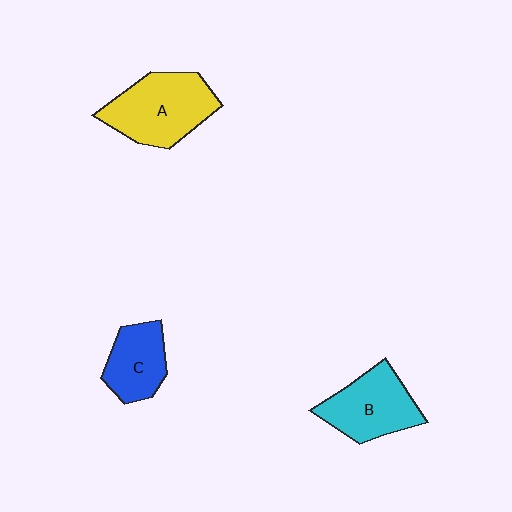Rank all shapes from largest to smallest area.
From largest to smallest: A (yellow), B (cyan), C (blue).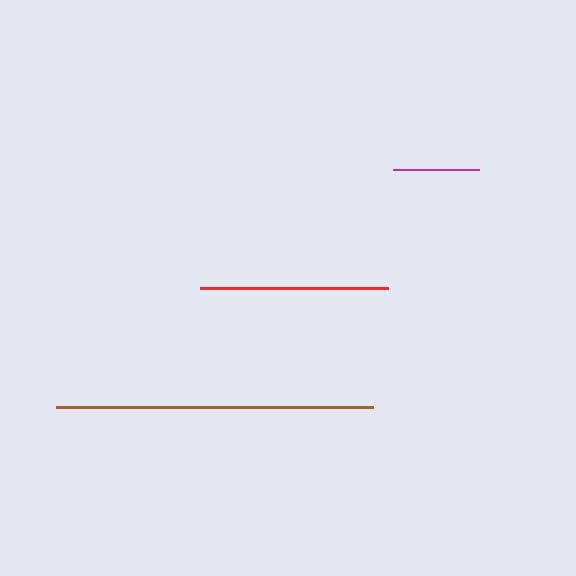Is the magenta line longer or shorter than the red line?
The red line is longer than the magenta line.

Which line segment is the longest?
The brown line is the longest at approximately 318 pixels.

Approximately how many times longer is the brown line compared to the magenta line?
The brown line is approximately 3.7 times the length of the magenta line.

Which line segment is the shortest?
The magenta line is the shortest at approximately 86 pixels.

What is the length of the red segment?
The red segment is approximately 188 pixels long.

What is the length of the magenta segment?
The magenta segment is approximately 86 pixels long.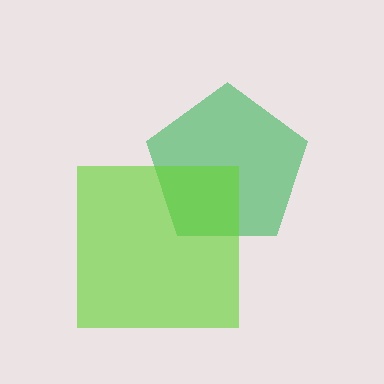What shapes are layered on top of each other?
The layered shapes are: a green pentagon, a lime square.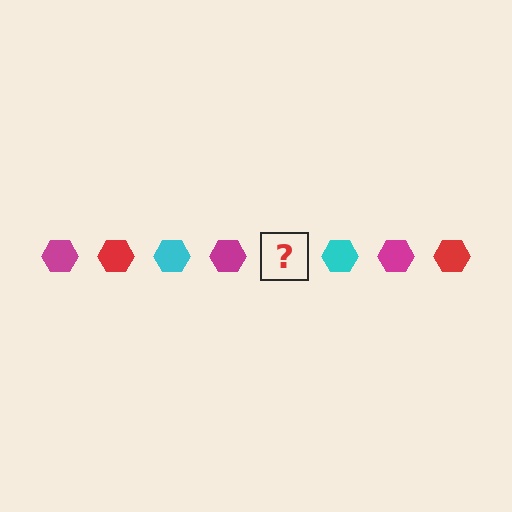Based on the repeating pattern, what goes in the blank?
The blank should be a red hexagon.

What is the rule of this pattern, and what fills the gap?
The rule is that the pattern cycles through magenta, red, cyan hexagons. The gap should be filled with a red hexagon.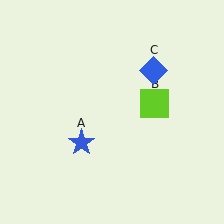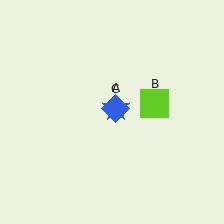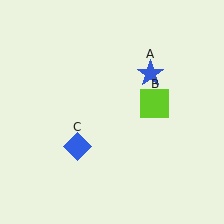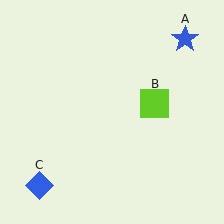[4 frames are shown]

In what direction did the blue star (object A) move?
The blue star (object A) moved up and to the right.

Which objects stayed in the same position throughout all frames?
Lime square (object B) remained stationary.